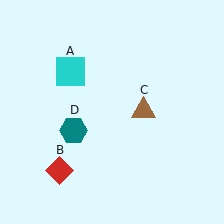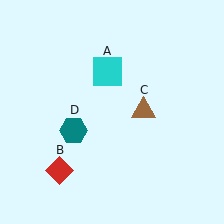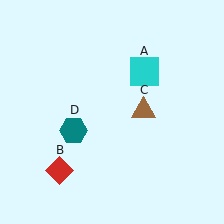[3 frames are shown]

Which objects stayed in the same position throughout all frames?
Red diamond (object B) and brown triangle (object C) and teal hexagon (object D) remained stationary.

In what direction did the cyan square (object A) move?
The cyan square (object A) moved right.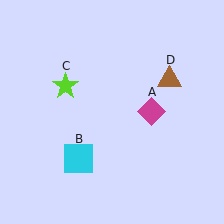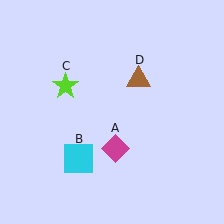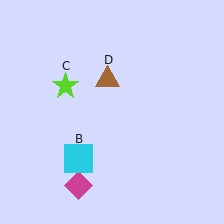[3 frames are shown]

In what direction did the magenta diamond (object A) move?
The magenta diamond (object A) moved down and to the left.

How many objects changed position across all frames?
2 objects changed position: magenta diamond (object A), brown triangle (object D).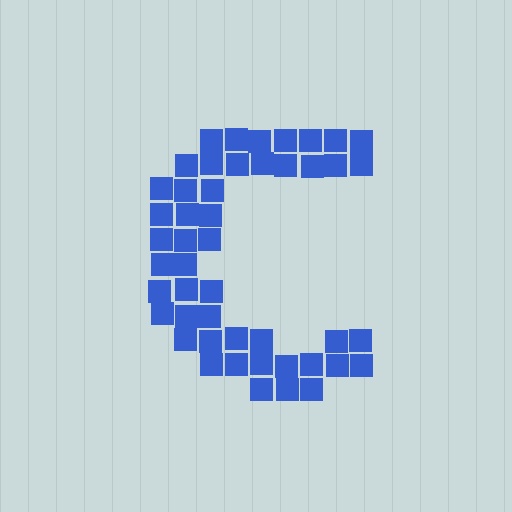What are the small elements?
The small elements are squares.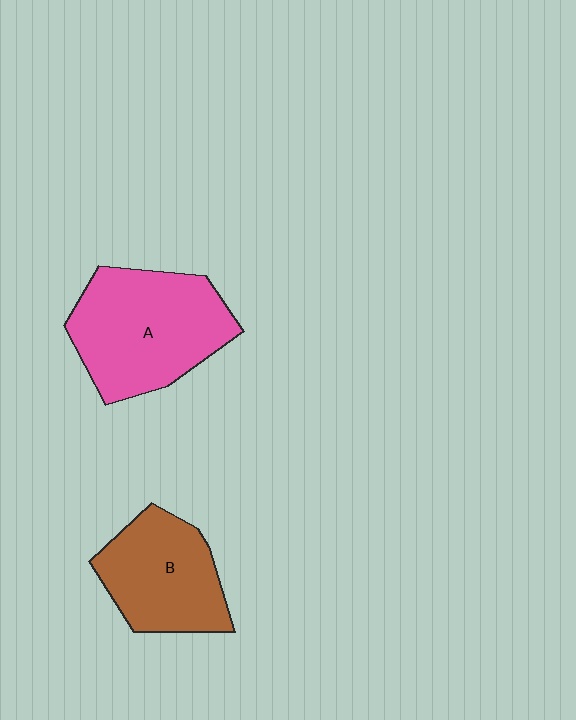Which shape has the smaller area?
Shape B (brown).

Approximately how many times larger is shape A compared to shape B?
Approximately 1.3 times.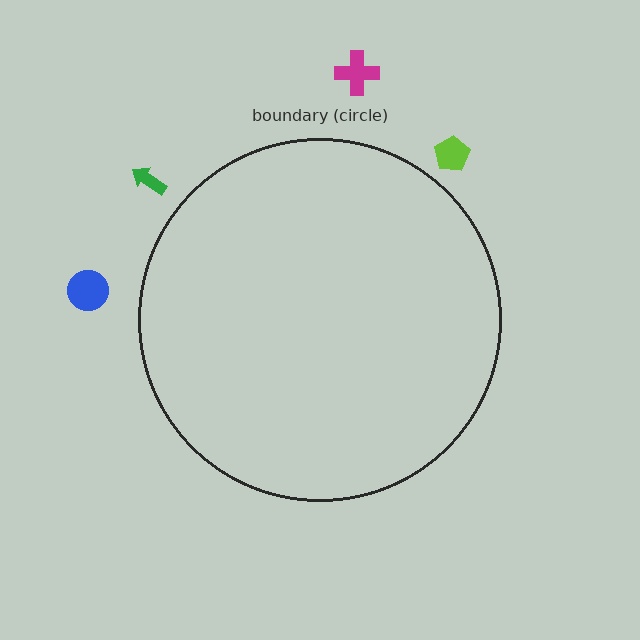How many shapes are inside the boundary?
0 inside, 4 outside.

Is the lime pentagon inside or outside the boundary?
Outside.